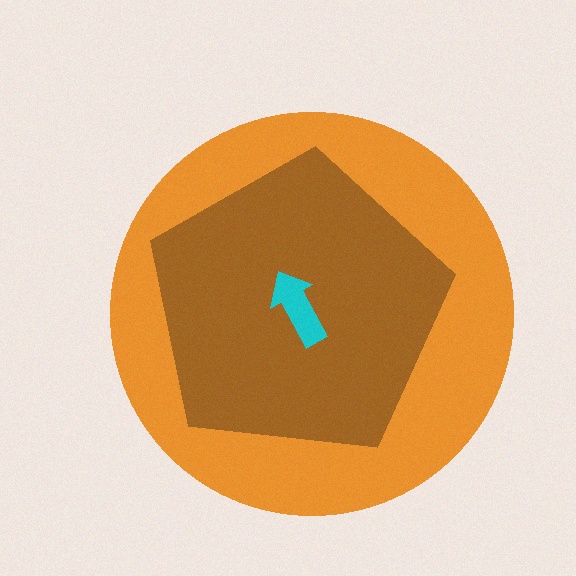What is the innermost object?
The cyan arrow.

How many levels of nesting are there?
3.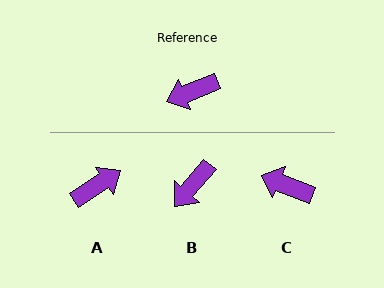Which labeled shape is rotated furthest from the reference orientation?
A, about 170 degrees away.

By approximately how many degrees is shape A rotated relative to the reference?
Approximately 170 degrees clockwise.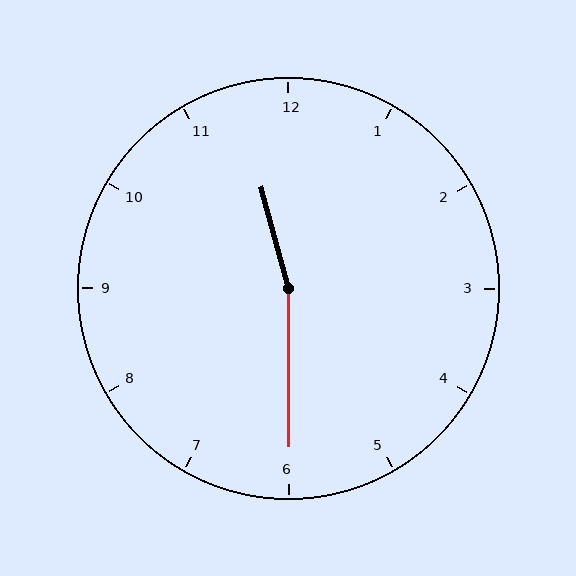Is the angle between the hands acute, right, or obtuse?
It is obtuse.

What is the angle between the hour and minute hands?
Approximately 165 degrees.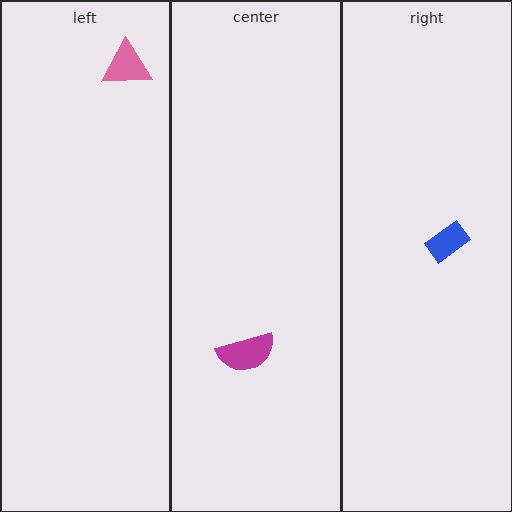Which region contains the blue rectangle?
The right region.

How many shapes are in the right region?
1.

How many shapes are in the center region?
1.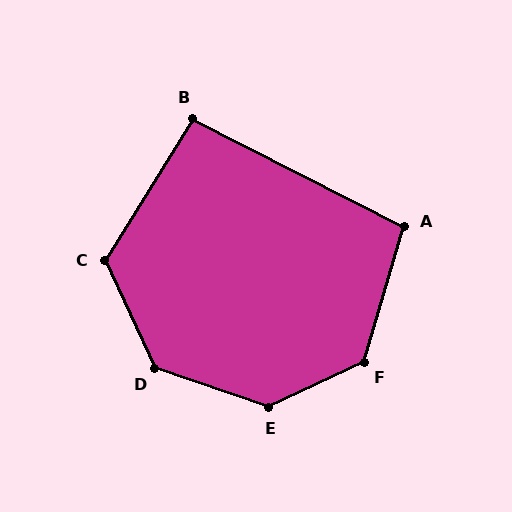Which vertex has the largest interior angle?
E, at approximately 136 degrees.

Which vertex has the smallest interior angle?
B, at approximately 95 degrees.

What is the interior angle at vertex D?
Approximately 133 degrees (obtuse).